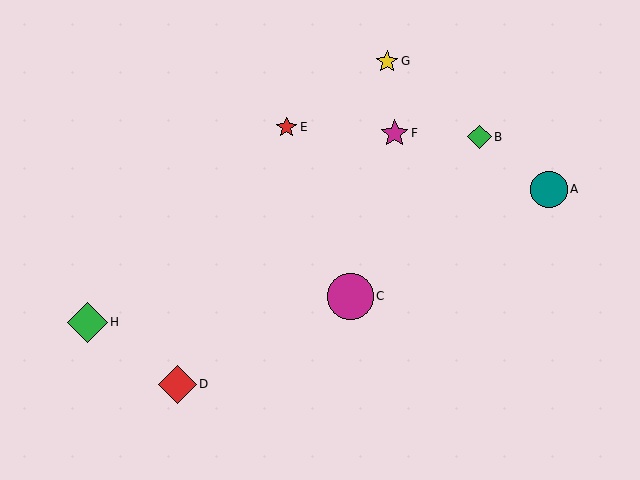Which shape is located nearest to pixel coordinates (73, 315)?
The green diamond (labeled H) at (87, 322) is nearest to that location.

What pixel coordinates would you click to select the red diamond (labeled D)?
Click at (177, 384) to select the red diamond D.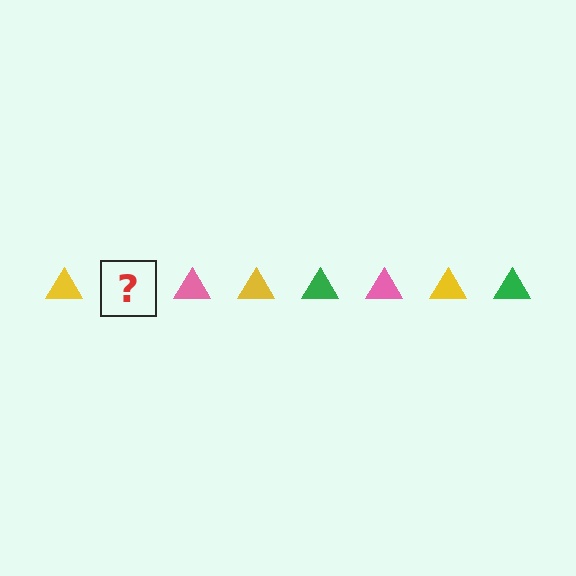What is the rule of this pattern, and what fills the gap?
The rule is that the pattern cycles through yellow, green, pink triangles. The gap should be filled with a green triangle.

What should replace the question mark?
The question mark should be replaced with a green triangle.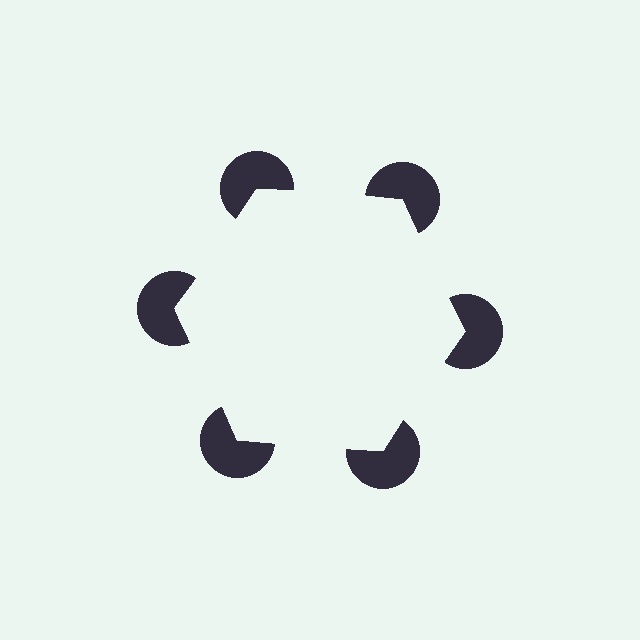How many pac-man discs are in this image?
There are 6 — one at each vertex of the illusory hexagon.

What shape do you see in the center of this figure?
An illusory hexagon — its edges are inferred from the aligned wedge cuts in the pac-man discs, not physically drawn.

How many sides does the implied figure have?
6 sides.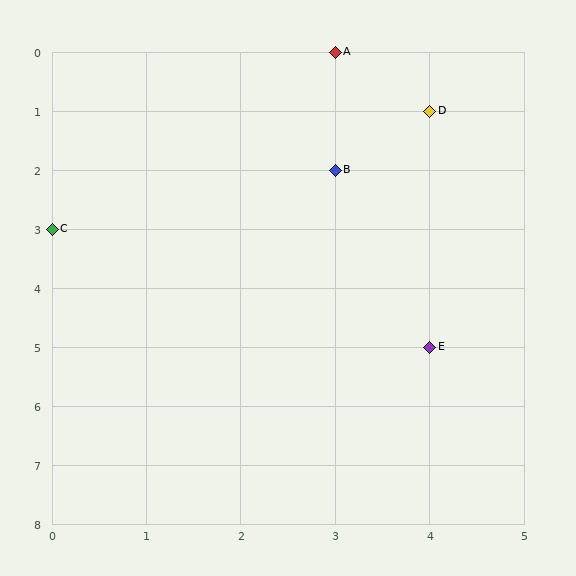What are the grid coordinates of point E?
Point E is at grid coordinates (4, 5).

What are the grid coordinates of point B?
Point B is at grid coordinates (3, 2).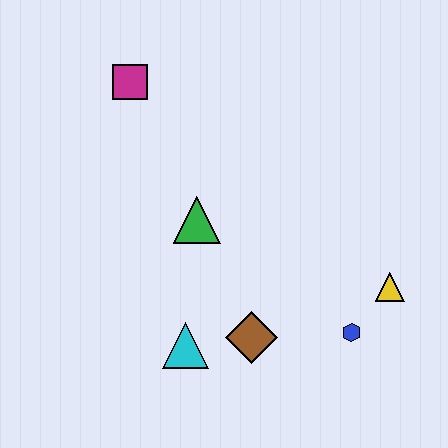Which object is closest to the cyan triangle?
The brown diamond is closest to the cyan triangle.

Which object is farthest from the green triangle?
The yellow triangle is farthest from the green triangle.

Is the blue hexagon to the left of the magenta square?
No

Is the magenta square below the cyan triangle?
No